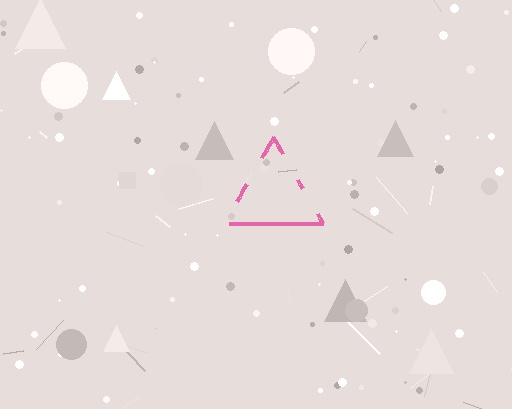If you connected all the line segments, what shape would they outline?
They would outline a triangle.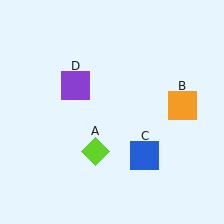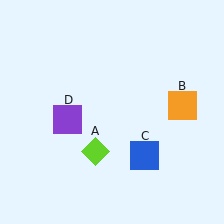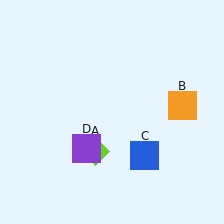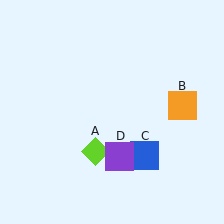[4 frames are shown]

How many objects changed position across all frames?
1 object changed position: purple square (object D).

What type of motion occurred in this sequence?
The purple square (object D) rotated counterclockwise around the center of the scene.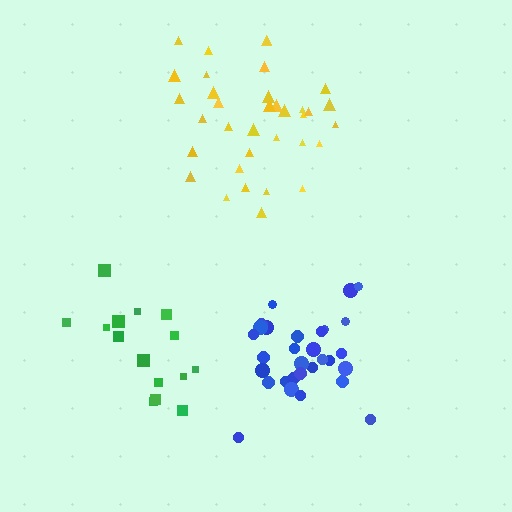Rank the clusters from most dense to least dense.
blue, yellow, green.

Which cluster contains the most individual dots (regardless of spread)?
Yellow (35).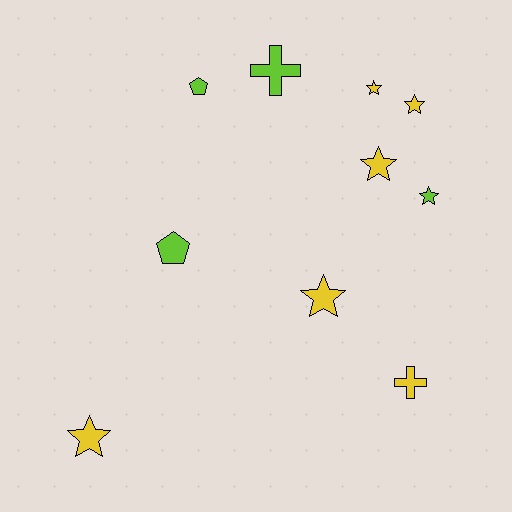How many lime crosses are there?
There is 1 lime cross.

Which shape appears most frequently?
Star, with 6 objects.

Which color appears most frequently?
Yellow, with 6 objects.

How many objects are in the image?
There are 10 objects.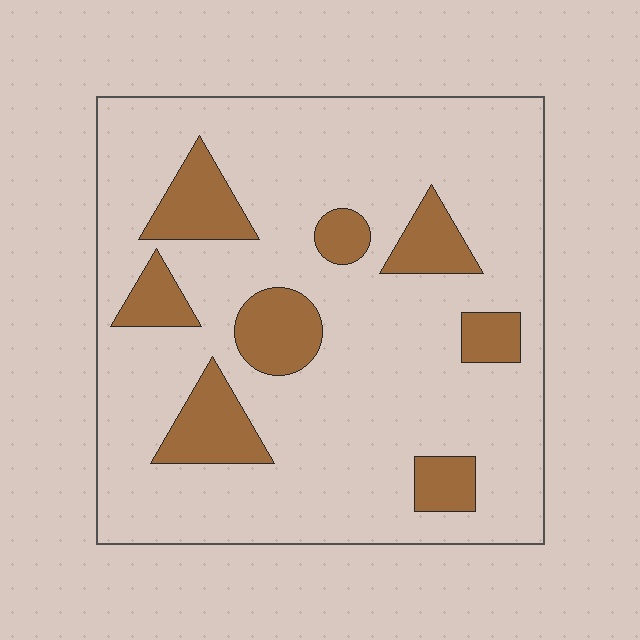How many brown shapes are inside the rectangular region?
8.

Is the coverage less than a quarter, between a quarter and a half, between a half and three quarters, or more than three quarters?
Less than a quarter.